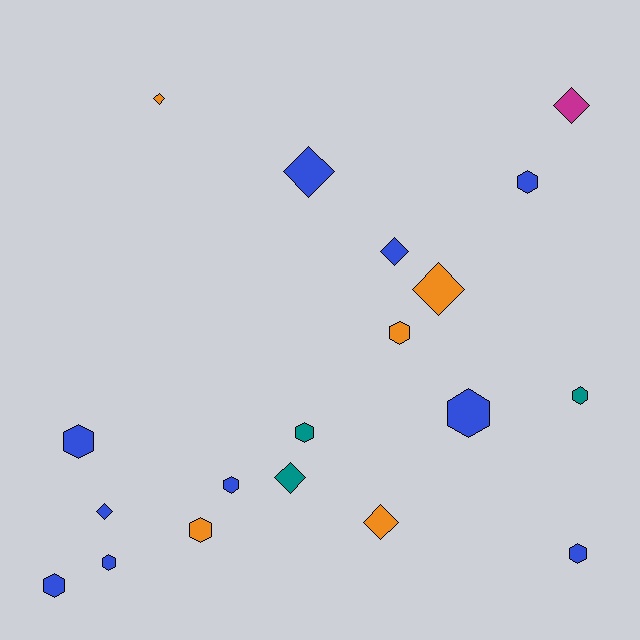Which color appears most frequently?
Blue, with 10 objects.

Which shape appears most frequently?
Hexagon, with 11 objects.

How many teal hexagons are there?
There are 2 teal hexagons.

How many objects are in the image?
There are 19 objects.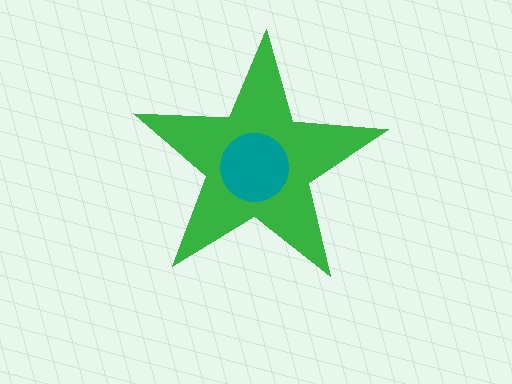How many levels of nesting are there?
2.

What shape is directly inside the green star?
The teal circle.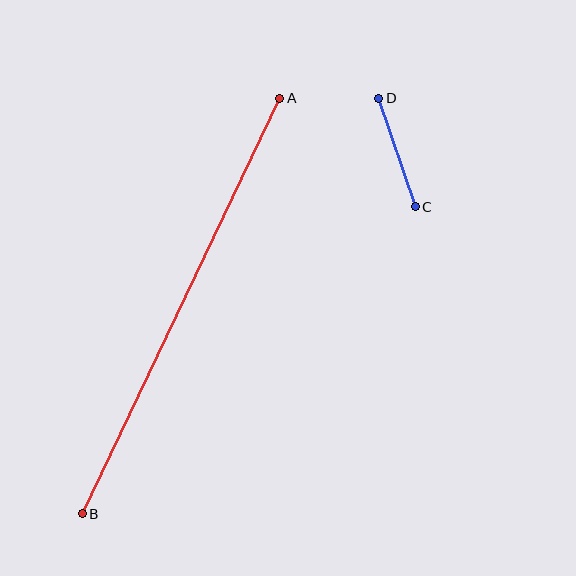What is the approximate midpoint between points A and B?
The midpoint is at approximately (181, 306) pixels.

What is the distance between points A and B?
The distance is approximately 460 pixels.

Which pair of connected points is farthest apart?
Points A and B are farthest apart.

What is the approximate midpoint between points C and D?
The midpoint is at approximately (397, 153) pixels.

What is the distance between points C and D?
The distance is approximately 115 pixels.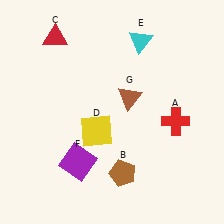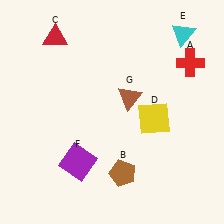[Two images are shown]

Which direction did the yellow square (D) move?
The yellow square (D) moved right.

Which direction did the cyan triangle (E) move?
The cyan triangle (E) moved right.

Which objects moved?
The objects that moved are: the red cross (A), the yellow square (D), the cyan triangle (E).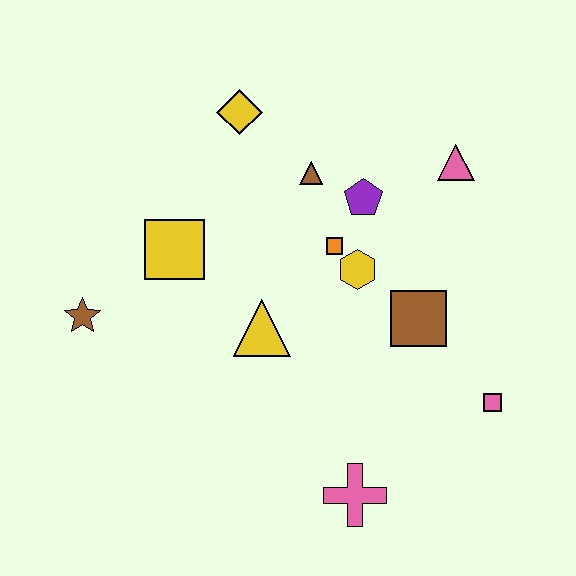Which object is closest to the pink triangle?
The purple pentagon is closest to the pink triangle.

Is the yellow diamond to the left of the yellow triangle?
Yes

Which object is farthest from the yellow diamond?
The pink cross is farthest from the yellow diamond.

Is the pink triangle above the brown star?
Yes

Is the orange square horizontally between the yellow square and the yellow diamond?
No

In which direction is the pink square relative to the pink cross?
The pink square is to the right of the pink cross.